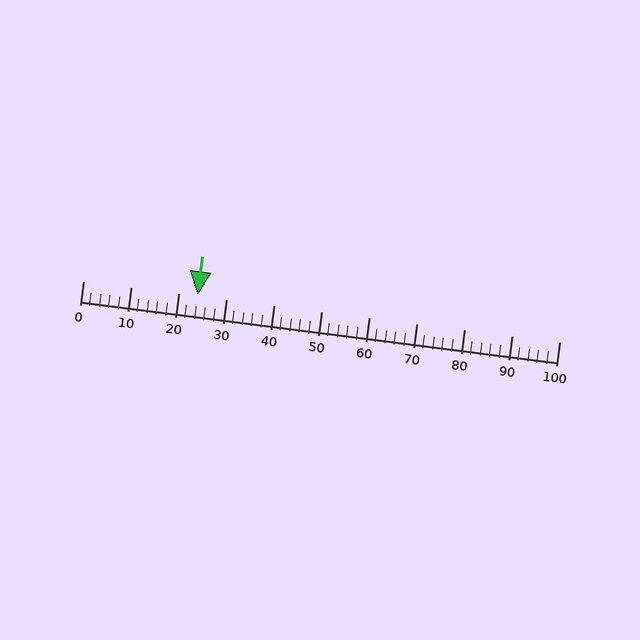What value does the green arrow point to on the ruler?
The green arrow points to approximately 24.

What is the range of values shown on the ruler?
The ruler shows values from 0 to 100.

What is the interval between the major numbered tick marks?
The major tick marks are spaced 10 units apart.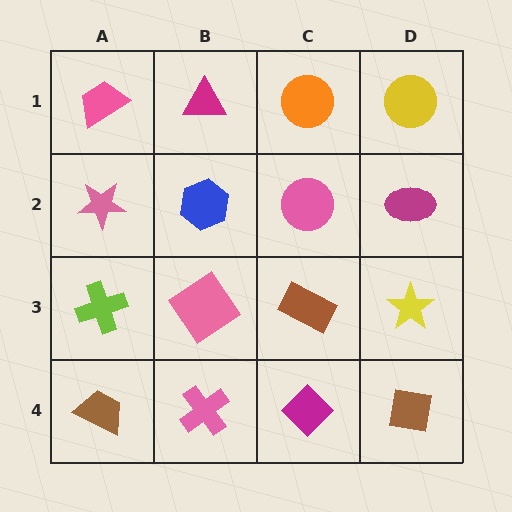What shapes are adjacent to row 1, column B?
A blue hexagon (row 2, column B), a pink trapezoid (row 1, column A), an orange circle (row 1, column C).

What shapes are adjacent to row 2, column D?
A yellow circle (row 1, column D), a yellow star (row 3, column D), a pink circle (row 2, column C).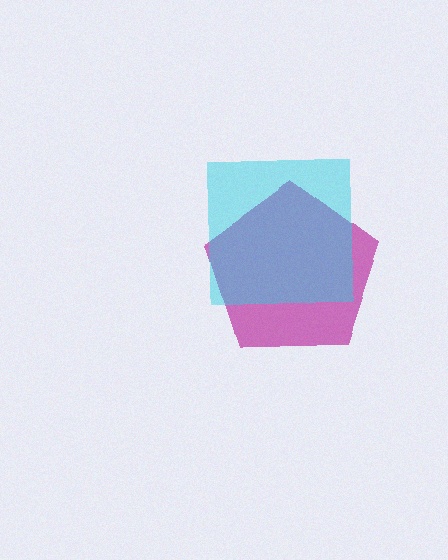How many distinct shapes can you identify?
There are 2 distinct shapes: a magenta pentagon, a cyan square.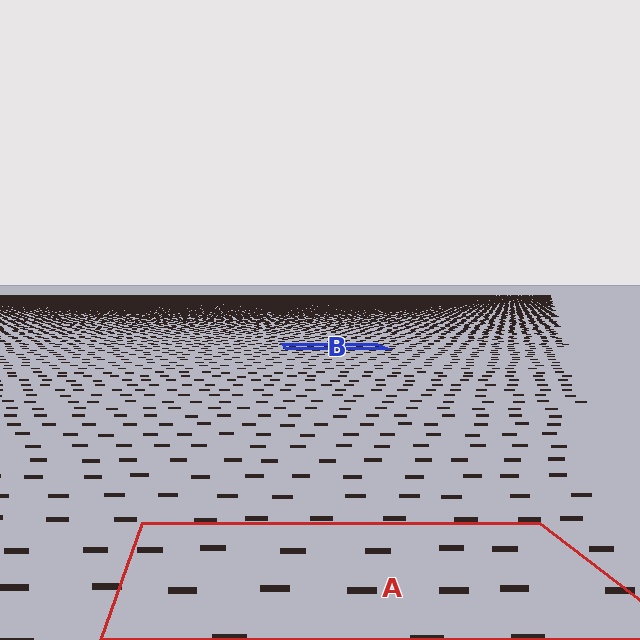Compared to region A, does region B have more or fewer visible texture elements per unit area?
Region B has more texture elements per unit area — they are packed more densely because it is farther away.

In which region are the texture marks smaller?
The texture marks are smaller in region B, because it is farther away.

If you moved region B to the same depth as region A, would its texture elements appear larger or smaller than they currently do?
They would appear larger. At a closer depth, the same texture elements are projected at a bigger on-screen size.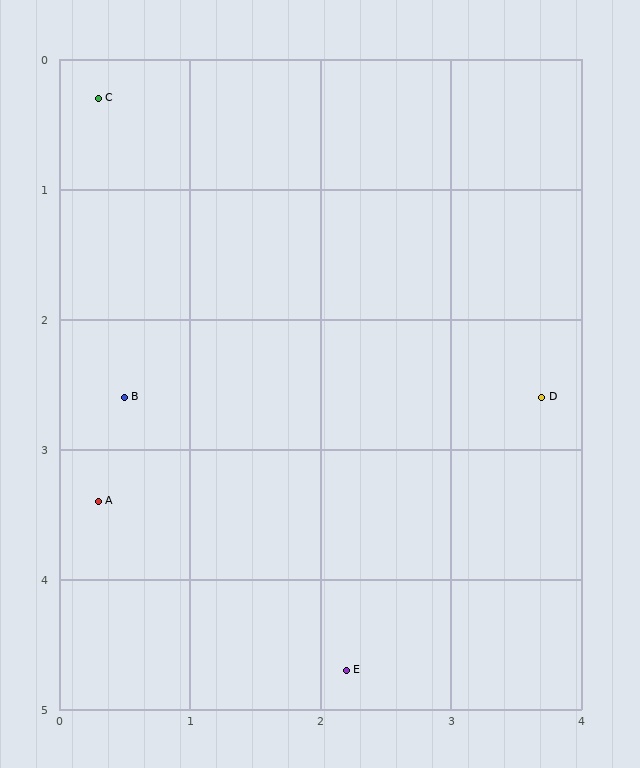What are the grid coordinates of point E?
Point E is at approximately (2.2, 4.7).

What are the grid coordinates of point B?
Point B is at approximately (0.5, 2.6).